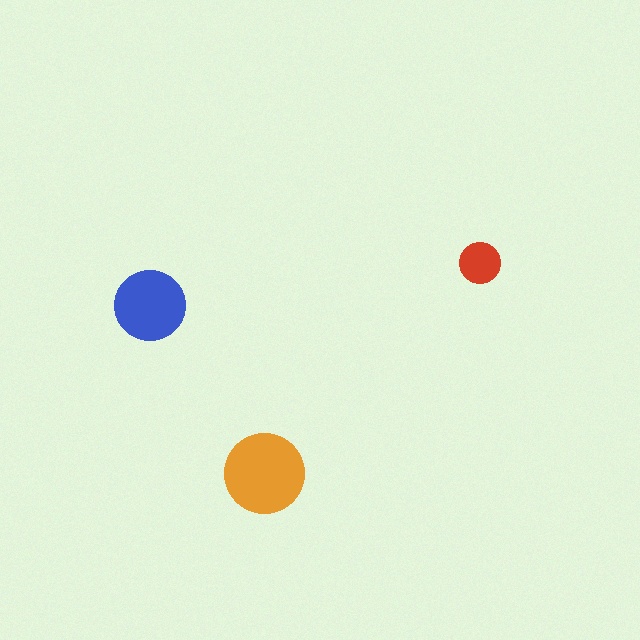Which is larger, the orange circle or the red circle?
The orange one.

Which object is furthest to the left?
The blue circle is leftmost.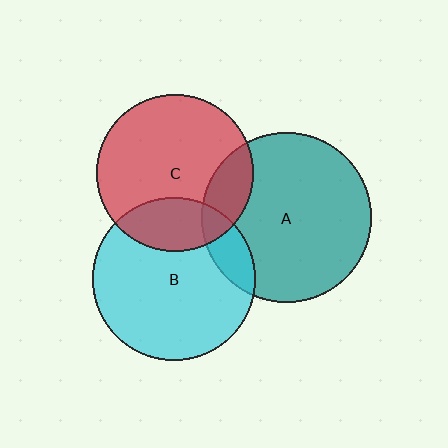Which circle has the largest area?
Circle A (teal).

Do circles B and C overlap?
Yes.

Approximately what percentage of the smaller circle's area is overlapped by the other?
Approximately 25%.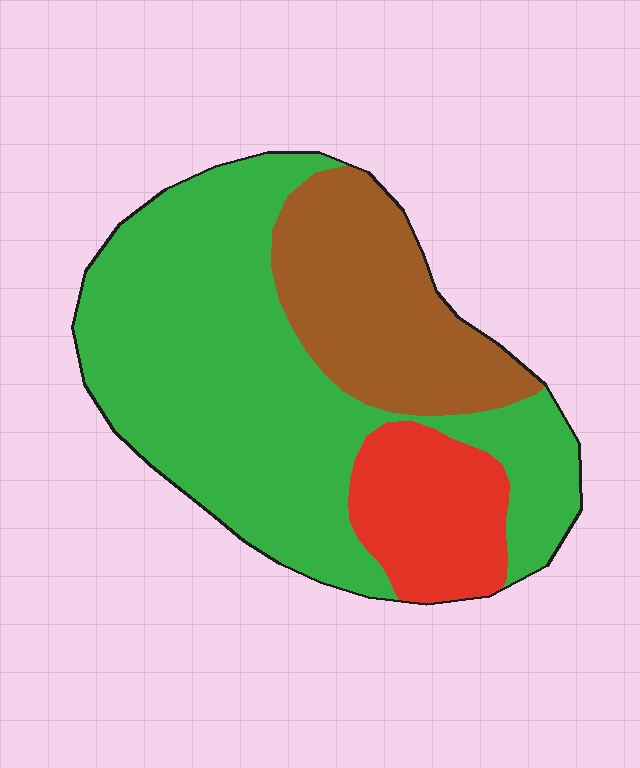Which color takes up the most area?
Green, at roughly 60%.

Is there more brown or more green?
Green.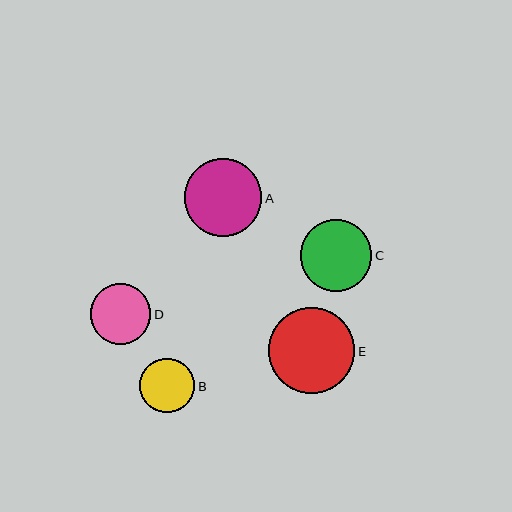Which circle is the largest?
Circle E is the largest with a size of approximately 86 pixels.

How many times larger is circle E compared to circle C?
Circle E is approximately 1.2 times the size of circle C.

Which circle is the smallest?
Circle B is the smallest with a size of approximately 55 pixels.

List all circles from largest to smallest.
From largest to smallest: E, A, C, D, B.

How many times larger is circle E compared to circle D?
Circle E is approximately 1.4 times the size of circle D.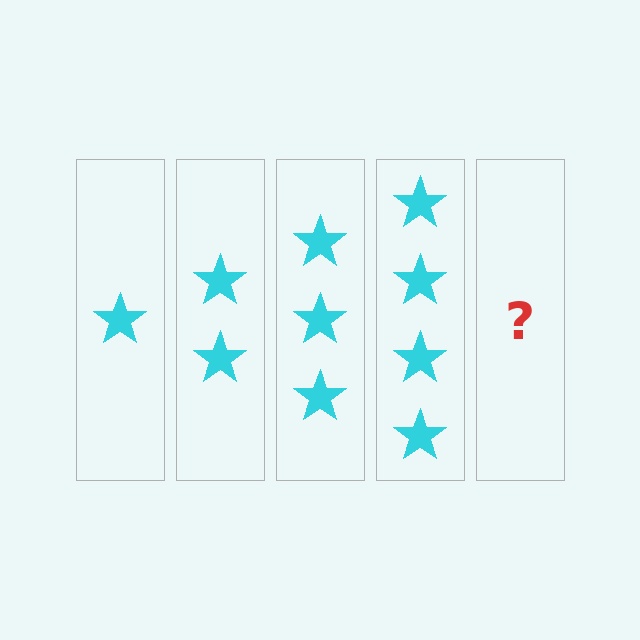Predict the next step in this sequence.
The next step is 5 stars.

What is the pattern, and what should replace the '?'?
The pattern is that each step adds one more star. The '?' should be 5 stars.